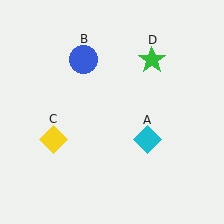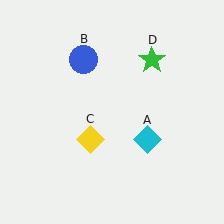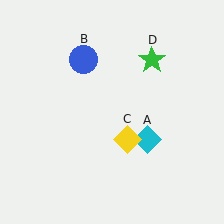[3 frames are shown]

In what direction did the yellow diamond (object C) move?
The yellow diamond (object C) moved right.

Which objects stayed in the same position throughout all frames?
Cyan diamond (object A) and blue circle (object B) and green star (object D) remained stationary.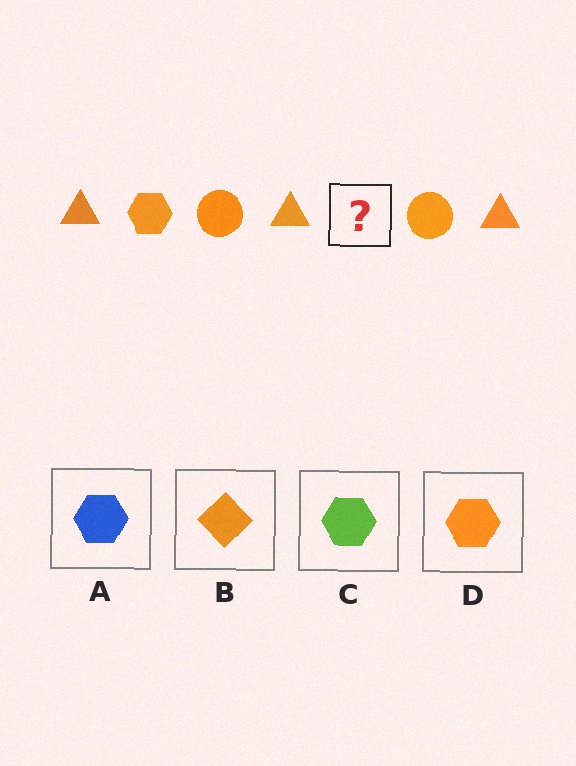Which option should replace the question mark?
Option D.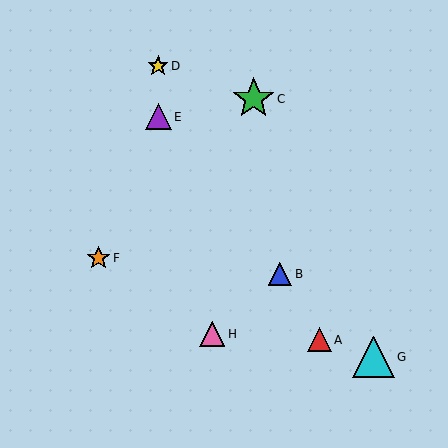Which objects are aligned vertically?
Objects D, E are aligned vertically.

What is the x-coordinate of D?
Object D is at x≈158.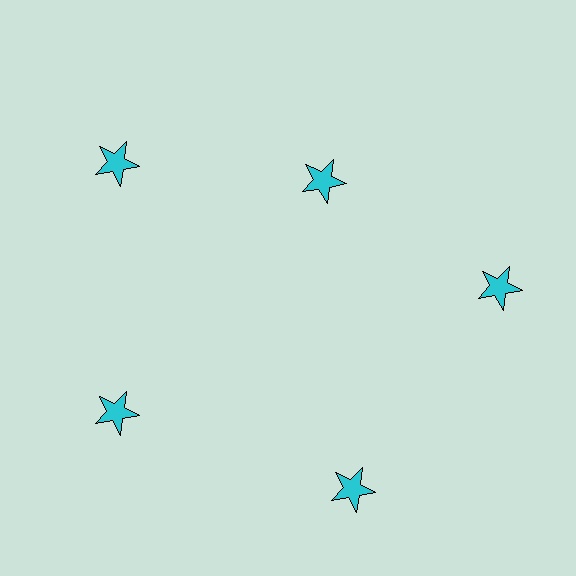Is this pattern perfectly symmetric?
No. The 5 cyan stars are arranged in a ring, but one element near the 1 o'clock position is pulled inward toward the center, breaking the 5-fold rotational symmetry.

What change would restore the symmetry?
The symmetry would be restored by moving it outward, back onto the ring so that all 5 stars sit at equal angles and equal distance from the center.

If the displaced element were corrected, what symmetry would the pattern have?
It would have 5-fold rotational symmetry — the pattern would map onto itself every 72 degrees.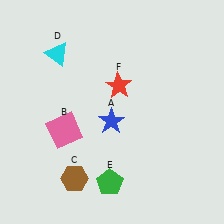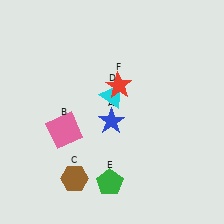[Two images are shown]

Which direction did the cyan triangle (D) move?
The cyan triangle (D) moved right.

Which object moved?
The cyan triangle (D) moved right.